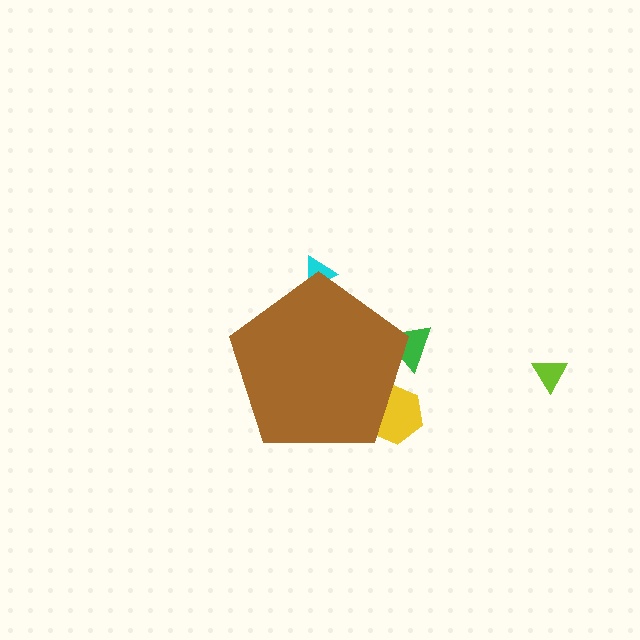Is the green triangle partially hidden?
Yes, the green triangle is partially hidden behind the brown pentagon.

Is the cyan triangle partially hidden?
Yes, the cyan triangle is partially hidden behind the brown pentagon.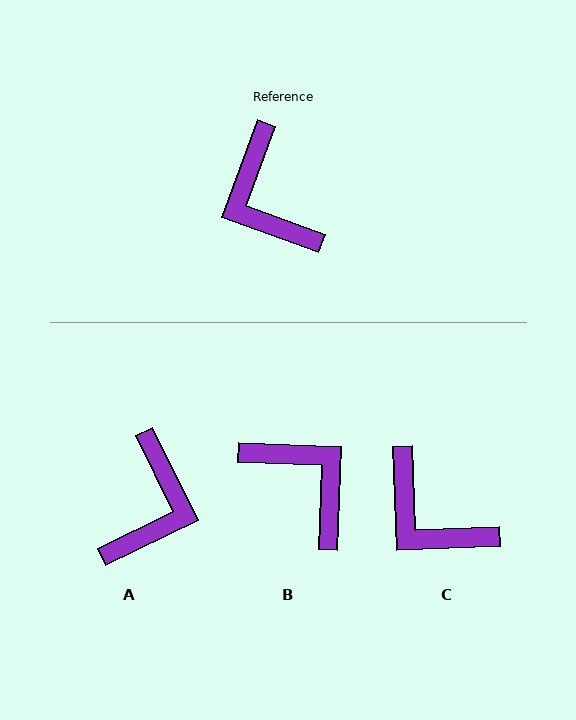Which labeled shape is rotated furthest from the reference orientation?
B, about 162 degrees away.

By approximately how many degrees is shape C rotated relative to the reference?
Approximately 22 degrees counter-clockwise.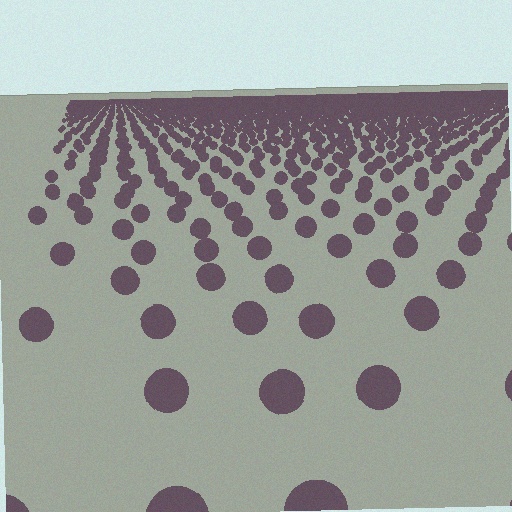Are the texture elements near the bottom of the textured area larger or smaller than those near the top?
Larger. Near the bottom, elements are closer to the viewer and appear at a bigger on-screen size.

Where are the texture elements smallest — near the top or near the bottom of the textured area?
Near the top.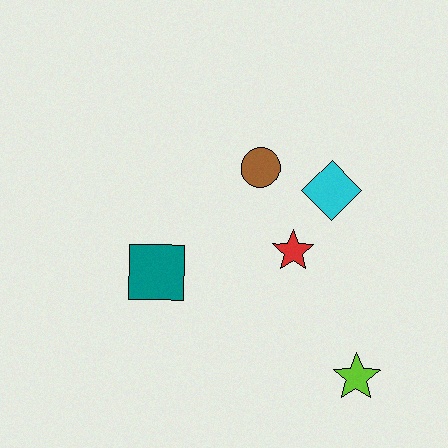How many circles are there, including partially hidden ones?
There is 1 circle.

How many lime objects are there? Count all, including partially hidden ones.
There is 1 lime object.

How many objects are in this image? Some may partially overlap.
There are 5 objects.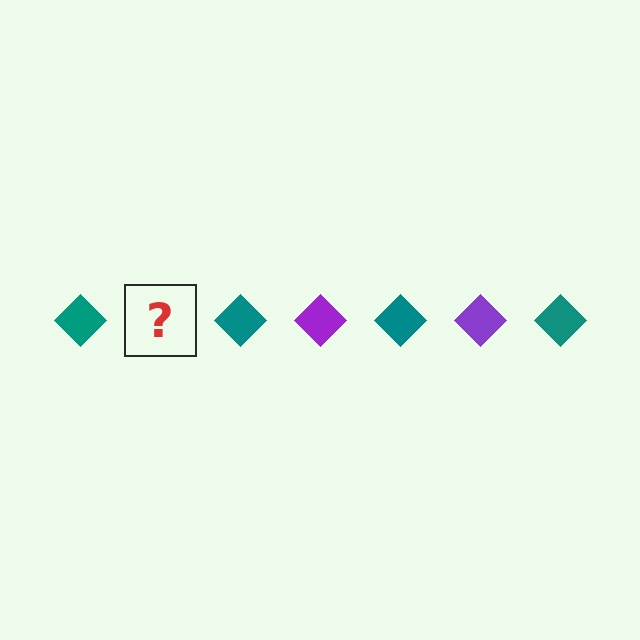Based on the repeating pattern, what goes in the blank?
The blank should be a purple diamond.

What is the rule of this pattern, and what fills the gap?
The rule is that the pattern cycles through teal, purple diamonds. The gap should be filled with a purple diamond.